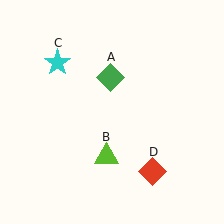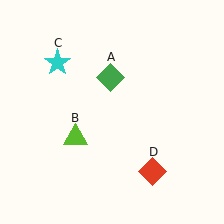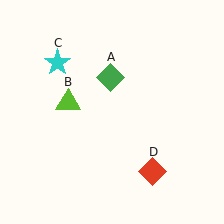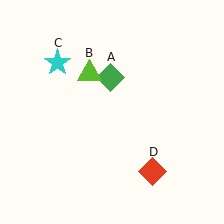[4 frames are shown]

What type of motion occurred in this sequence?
The lime triangle (object B) rotated clockwise around the center of the scene.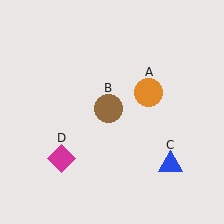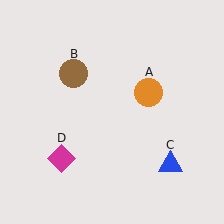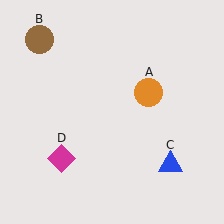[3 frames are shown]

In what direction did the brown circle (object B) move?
The brown circle (object B) moved up and to the left.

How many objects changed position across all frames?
1 object changed position: brown circle (object B).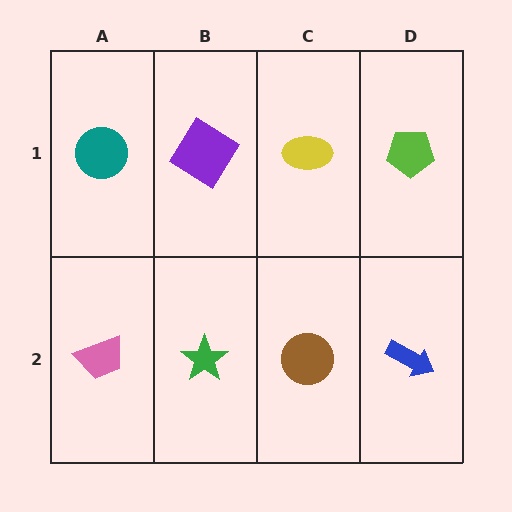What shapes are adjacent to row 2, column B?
A purple diamond (row 1, column B), a pink trapezoid (row 2, column A), a brown circle (row 2, column C).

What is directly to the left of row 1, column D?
A yellow ellipse.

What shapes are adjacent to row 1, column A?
A pink trapezoid (row 2, column A), a purple diamond (row 1, column B).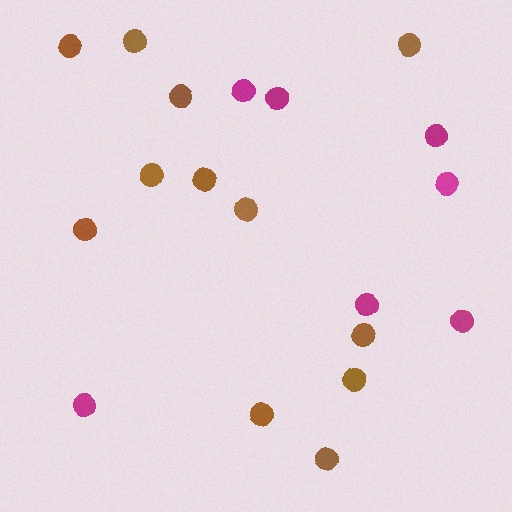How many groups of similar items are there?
There are 2 groups: one group of brown circles (12) and one group of magenta circles (7).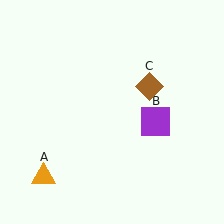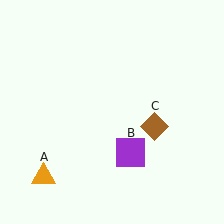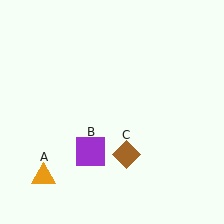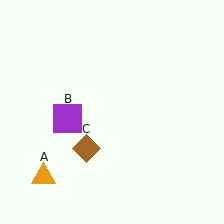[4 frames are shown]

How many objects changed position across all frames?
2 objects changed position: purple square (object B), brown diamond (object C).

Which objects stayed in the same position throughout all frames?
Orange triangle (object A) remained stationary.